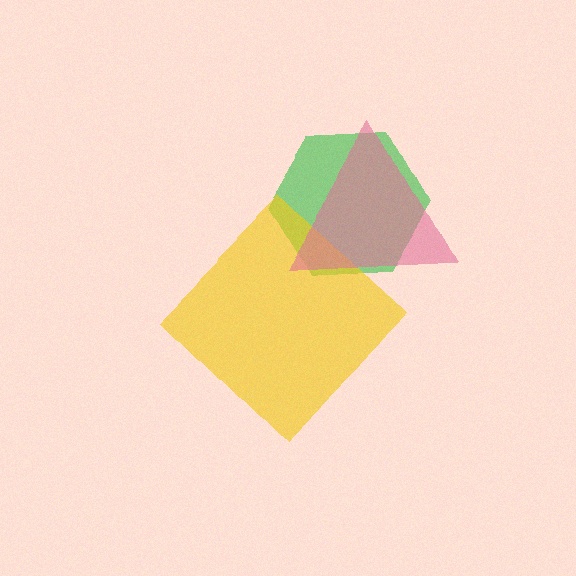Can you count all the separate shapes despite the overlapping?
Yes, there are 3 separate shapes.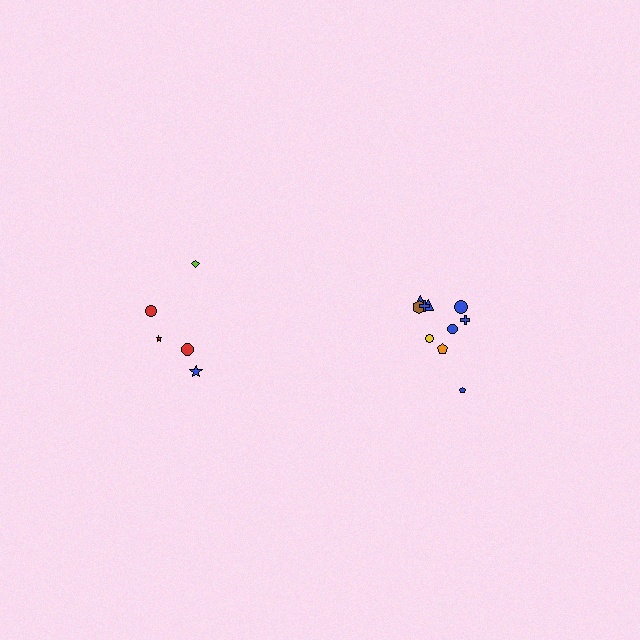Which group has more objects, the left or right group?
The right group.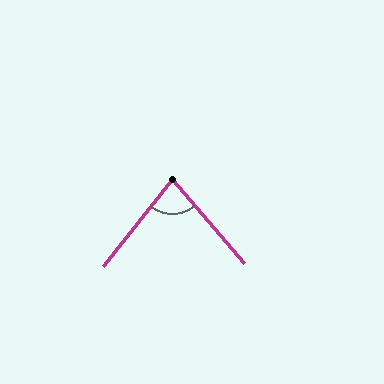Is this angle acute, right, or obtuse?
It is acute.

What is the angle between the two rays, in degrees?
Approximately 79 degrees.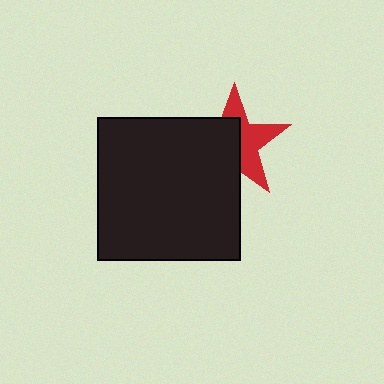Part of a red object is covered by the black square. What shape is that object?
It is a star.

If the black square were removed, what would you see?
You would see the complete red star.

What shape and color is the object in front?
The object in front is a black square.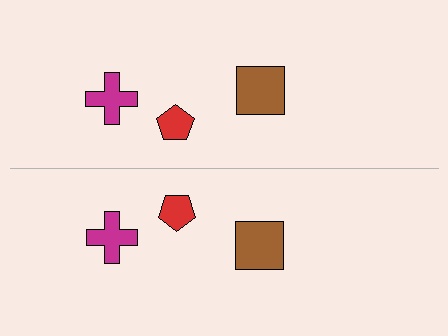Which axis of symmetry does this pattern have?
The pattern has a horizontal axis of symmetry running through the center of the image.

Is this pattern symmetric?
Yes, this pattern has bilateral (reflection) symmetry.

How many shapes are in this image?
There are 6 shapes in this image.